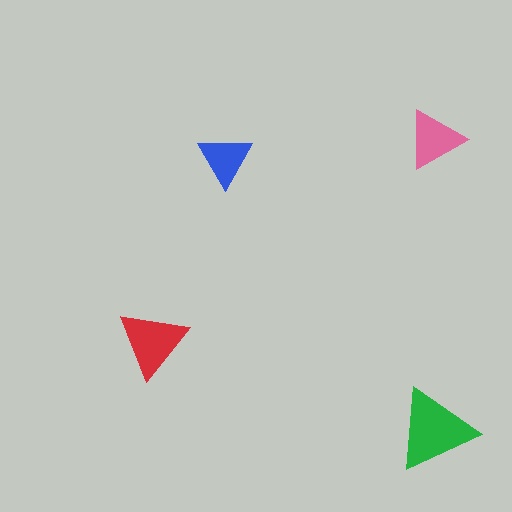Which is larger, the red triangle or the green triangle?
The green one.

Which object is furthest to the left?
The red triangle is leftmost.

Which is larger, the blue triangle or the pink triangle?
The pink one.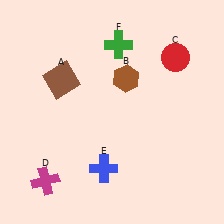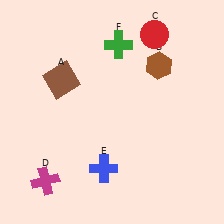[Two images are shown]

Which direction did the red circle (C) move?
The red circle (C) moved up.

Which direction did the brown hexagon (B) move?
The brown hexagon (B) moved right.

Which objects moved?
The objects that moved are: the brown hexagon (B), the red circle (C).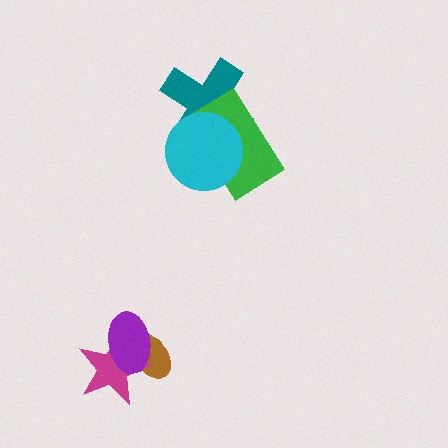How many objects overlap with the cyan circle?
2 objects overlap with the cyan circle.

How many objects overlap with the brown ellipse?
2 objects overlap with the brown ellipse.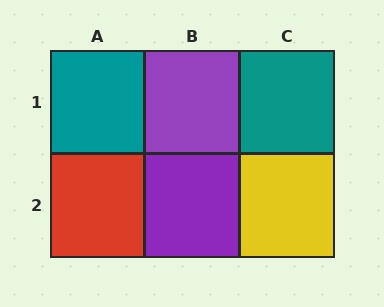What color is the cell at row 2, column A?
Red.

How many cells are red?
1 cell is red.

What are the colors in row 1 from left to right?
Teal, purple, teal.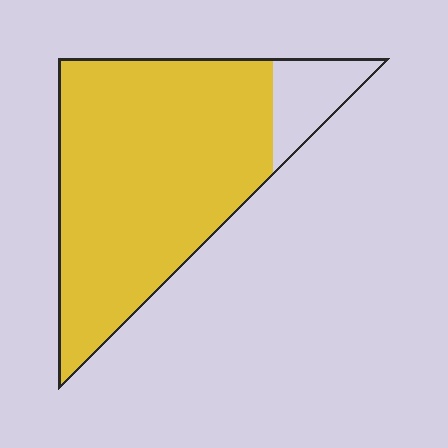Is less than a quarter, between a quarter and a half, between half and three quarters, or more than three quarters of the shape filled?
More than three quarters.